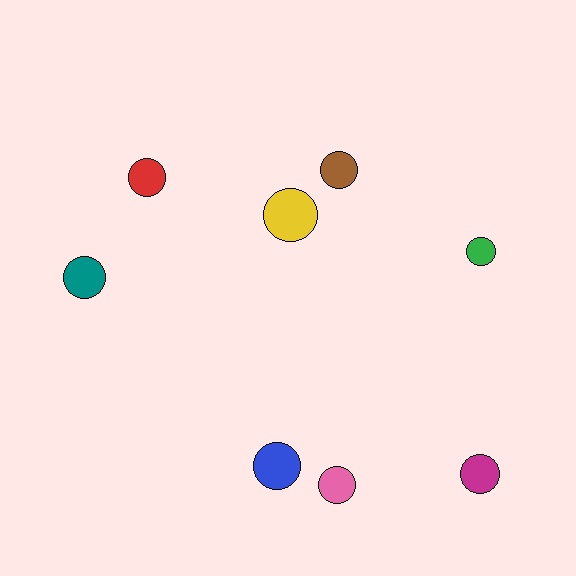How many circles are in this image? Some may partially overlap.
There are 8 circles.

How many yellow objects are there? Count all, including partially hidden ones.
There is 1 yellow object.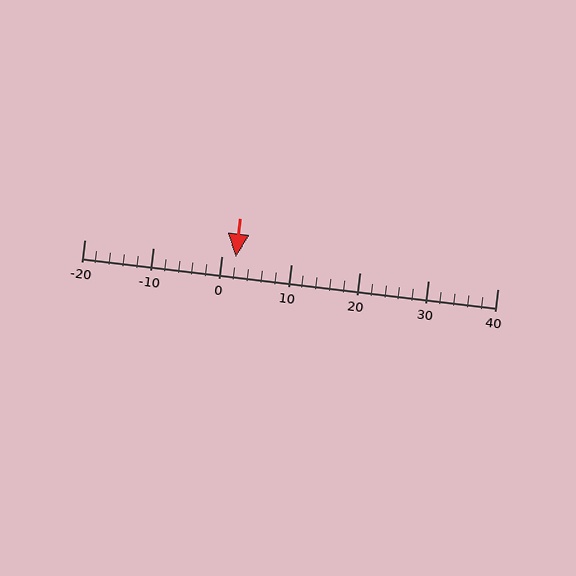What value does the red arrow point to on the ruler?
The red arrow points to approximately 2.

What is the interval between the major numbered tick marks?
The major tick marks are spaced 10 units apart.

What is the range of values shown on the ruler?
The ruler shows values from -20 to 40.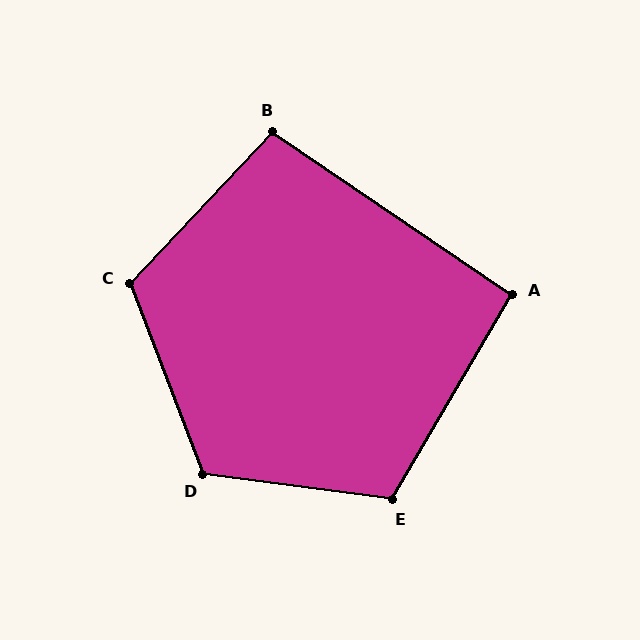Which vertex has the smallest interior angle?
A, at approximately 94 degrees.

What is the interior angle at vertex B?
Approximately 99 degrees (obtuse).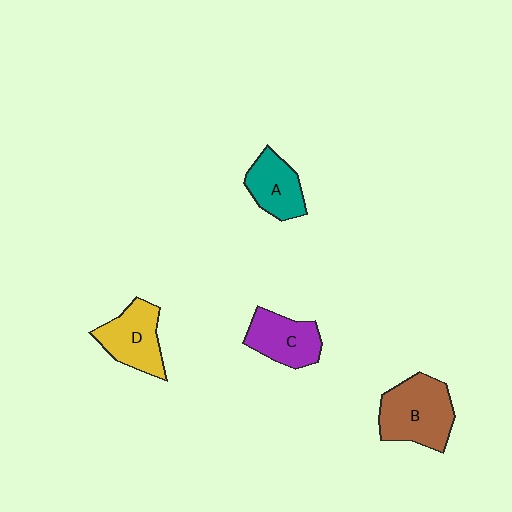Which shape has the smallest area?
Shape A (teal).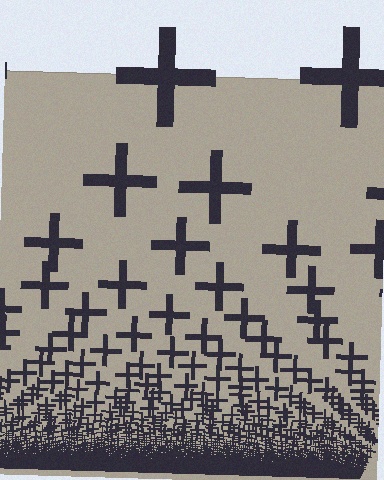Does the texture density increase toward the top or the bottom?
Density increases toward the bottom.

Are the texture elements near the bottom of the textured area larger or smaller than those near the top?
Smaller. The gradient is inverted — elements near the bottom are smaller and denser.